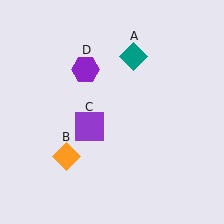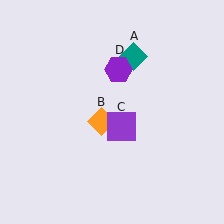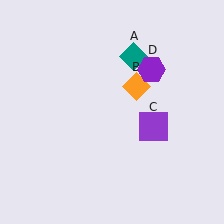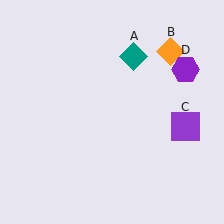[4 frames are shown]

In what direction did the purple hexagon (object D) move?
The purple hexagon (object D) moved right.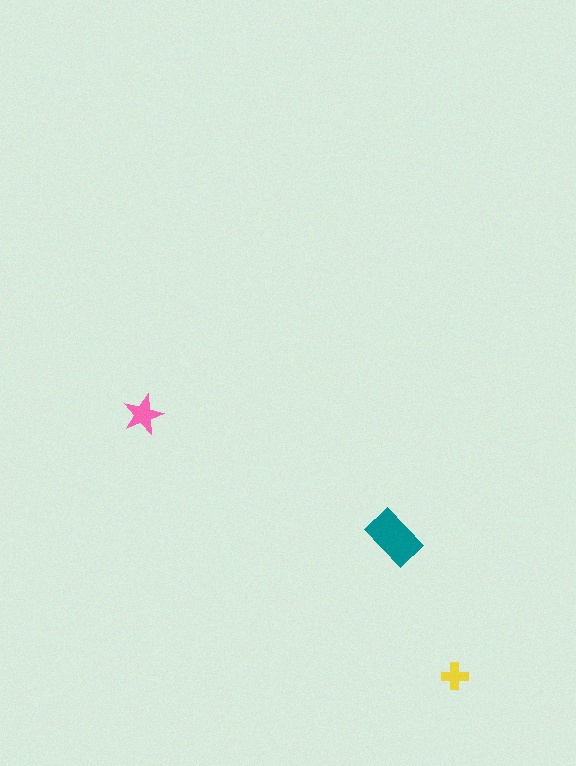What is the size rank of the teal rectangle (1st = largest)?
1st.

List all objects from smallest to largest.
The yellow cross, the pink star, the teal rectangle.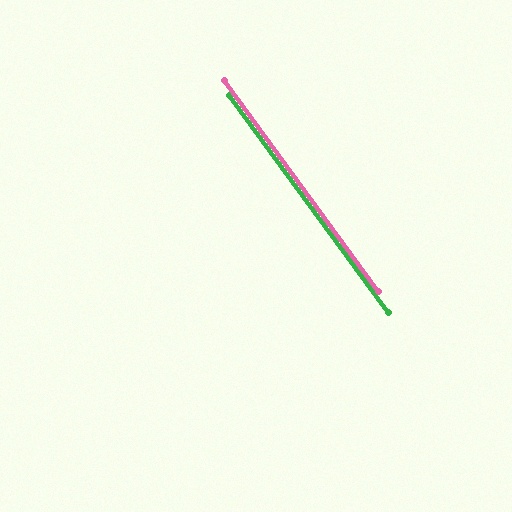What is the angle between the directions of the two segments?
Approximately 0 degrees.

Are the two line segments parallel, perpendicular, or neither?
Parallel — their directions differ by only 0.2°.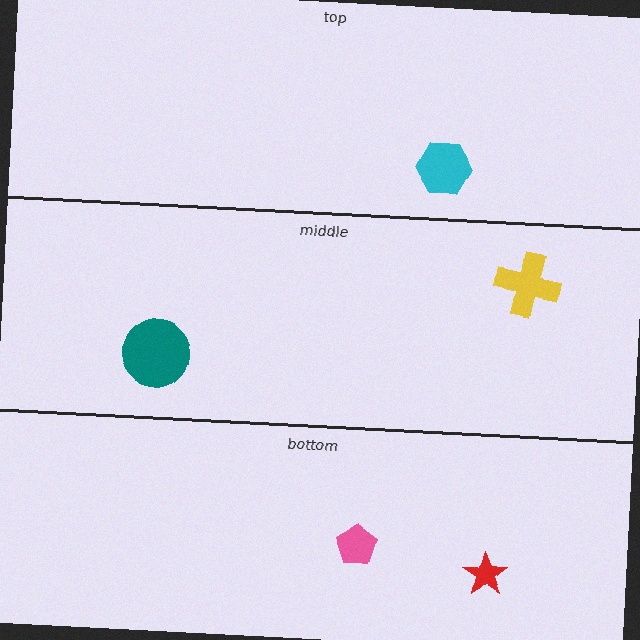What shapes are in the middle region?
The teal circle, the yellow cross.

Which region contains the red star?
The bottom region.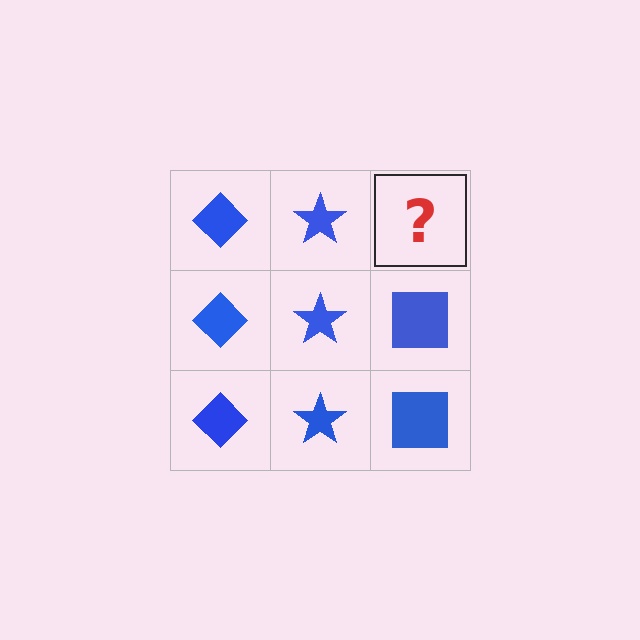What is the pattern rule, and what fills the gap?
The rule is that each column has a consistent shape. The gap should be filled with a blue square.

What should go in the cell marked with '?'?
The missing cell should contain a blue square.